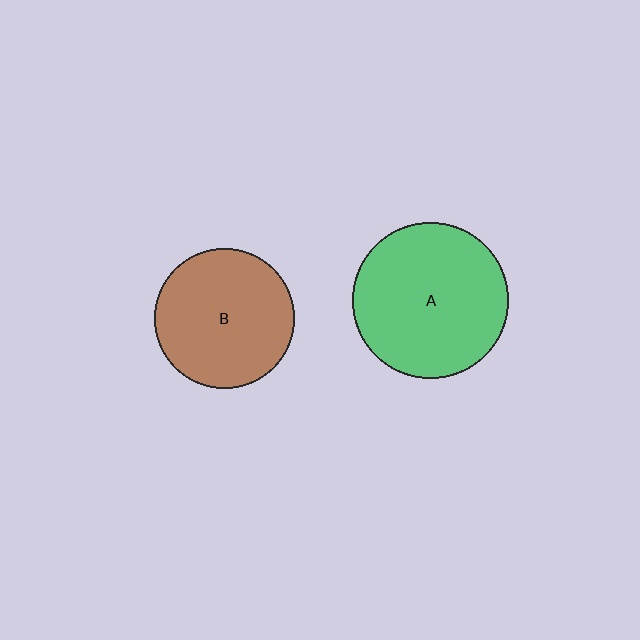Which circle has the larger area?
Circle A (green).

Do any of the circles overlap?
No, none of the circles overlap.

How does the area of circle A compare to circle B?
Approximately 1.2 times.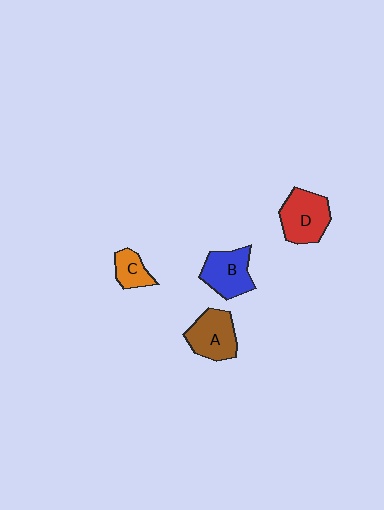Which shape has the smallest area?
Shape C (orange).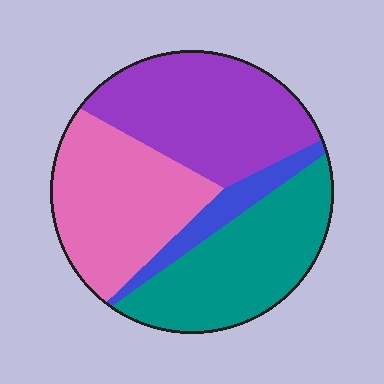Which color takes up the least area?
Blue, at roughly 10%.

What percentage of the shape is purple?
Purple takes up between a quarter and a half of the shape.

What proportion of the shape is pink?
Pink takes up about one third (1/3) of the shape.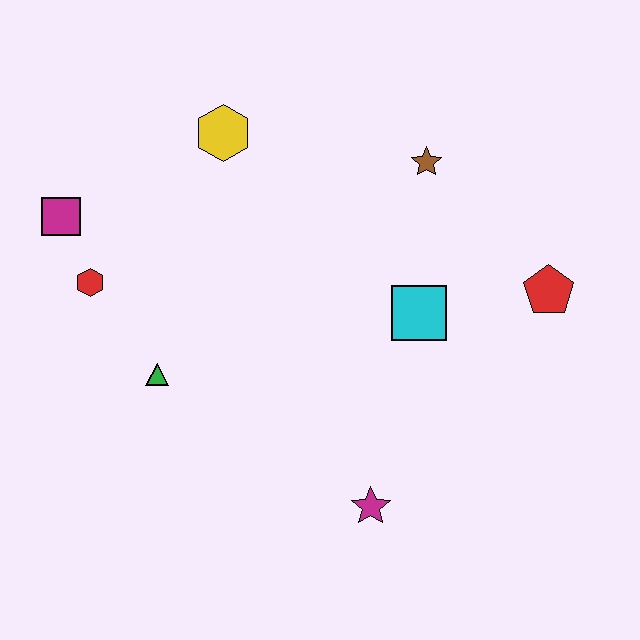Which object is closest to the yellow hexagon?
The magenta square is closest to the yellow hexagon.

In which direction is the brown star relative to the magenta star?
The brown star is above the magenta star.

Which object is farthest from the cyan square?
The magenta square is farthest from the cyan square.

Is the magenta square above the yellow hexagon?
No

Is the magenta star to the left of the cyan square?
Yes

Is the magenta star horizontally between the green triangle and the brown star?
Yes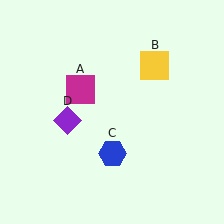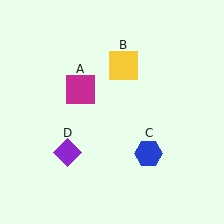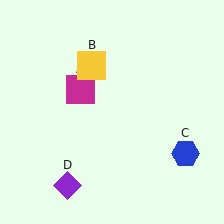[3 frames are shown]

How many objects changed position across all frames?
3 objects changed position: yellow square (object B), blue hexagon (object C), purple diamond (object D).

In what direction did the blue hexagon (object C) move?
The blue hexagon (object C) moved right.